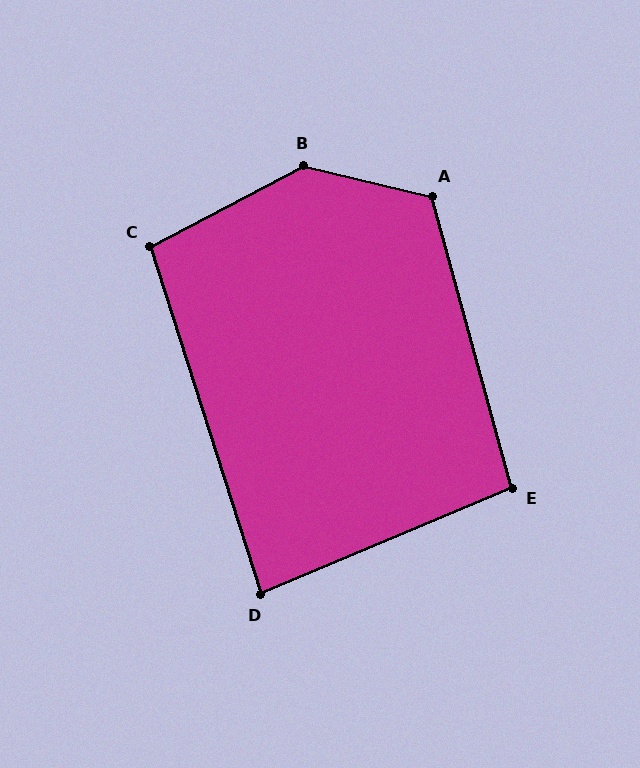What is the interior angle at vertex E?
Approximately 98 degrees (obtuse).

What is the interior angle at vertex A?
Approximately 119 degrees (obtuse).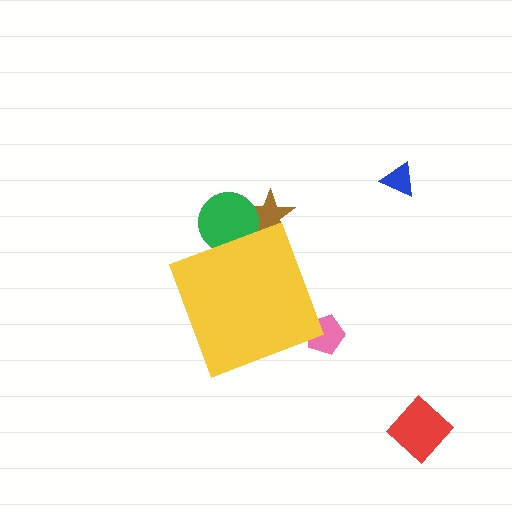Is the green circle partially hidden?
Yes, the green circle is partially hidden behind the yellow diamond.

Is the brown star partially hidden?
Yes, the brown star is partially hidden behind the yellow diamond.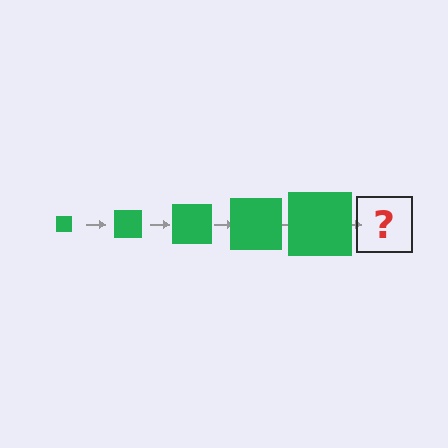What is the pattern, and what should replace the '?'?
The pattern is that the square gets progressively larger each step. The '?' should be a green square, larger than the previous one.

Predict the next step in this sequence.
The next step is a green square, larger than the previous one.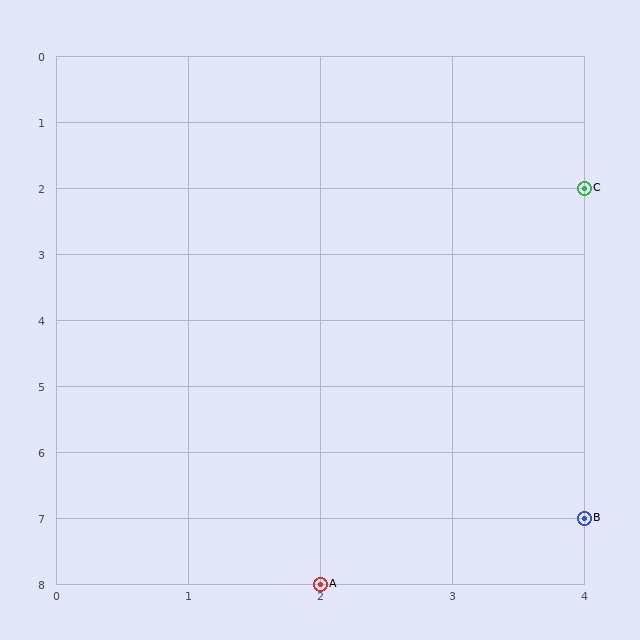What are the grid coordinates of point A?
Point A is at grid coordinates (2, 8).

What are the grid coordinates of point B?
Point B is at grid coordinates (4, 7).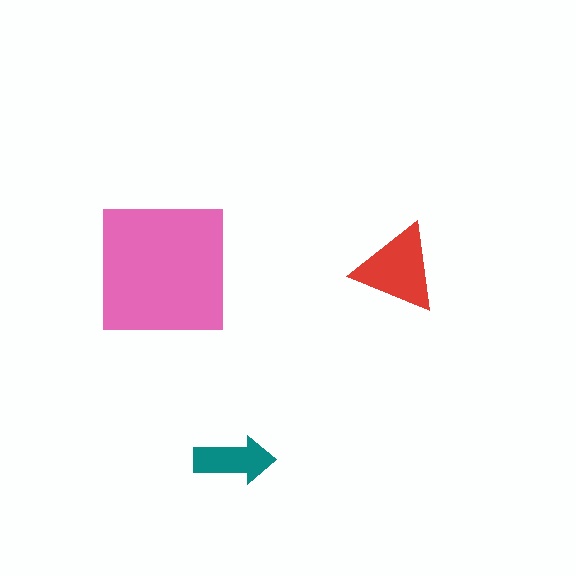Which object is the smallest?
The teal arrow.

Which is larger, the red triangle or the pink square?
The pink square.